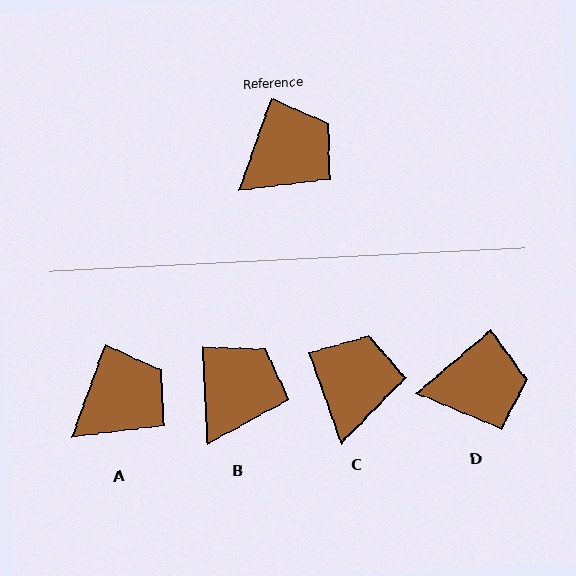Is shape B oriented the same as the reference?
No, it is off by about 23 degrees.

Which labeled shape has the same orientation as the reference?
A.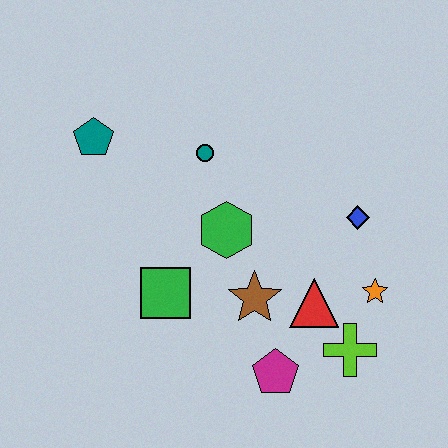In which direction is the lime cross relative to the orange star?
The lime cross is below the orange star.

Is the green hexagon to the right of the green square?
Yes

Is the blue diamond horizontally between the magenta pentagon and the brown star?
No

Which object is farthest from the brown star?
The teal pentagon is farthest from the brown star.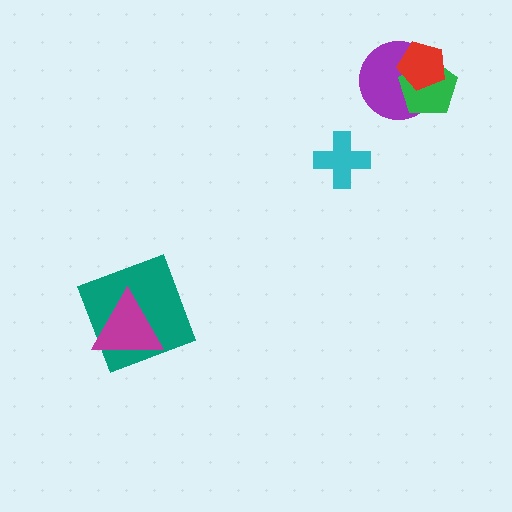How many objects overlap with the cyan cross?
0 objects overlap with the cyan cross.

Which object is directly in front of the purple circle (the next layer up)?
The green pentagon is directly in front of the purple circle.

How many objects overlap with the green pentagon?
2 objects overlap with the green pentagon.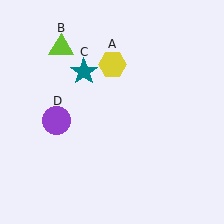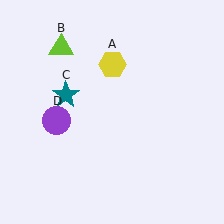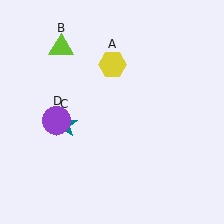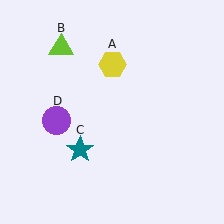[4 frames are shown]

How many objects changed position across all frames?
1 object changed position: teal star (object C).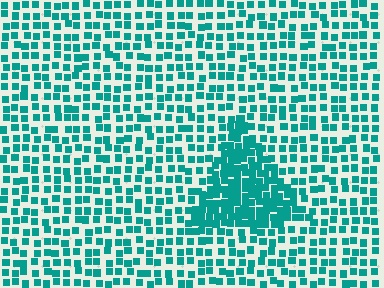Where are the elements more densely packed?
The elements are more densely packed inside the triangle boundary.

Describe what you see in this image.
The image contains small teal elements arranged at two different densities. A triangle-shaped region is visible where the elements are more densely packed than the surrounding area.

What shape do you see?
I see a triangle.